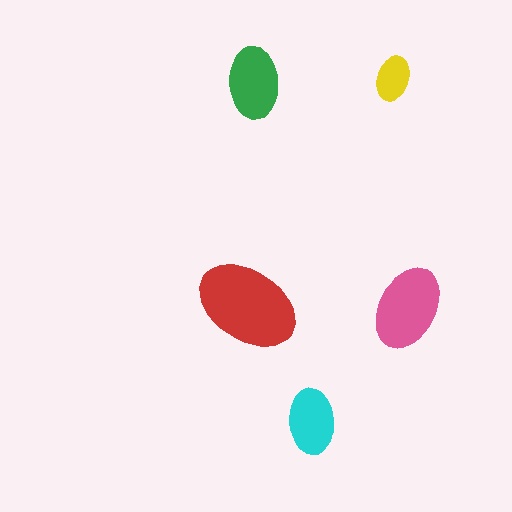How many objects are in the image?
There are 5 objects in the image.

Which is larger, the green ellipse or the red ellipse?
The red one.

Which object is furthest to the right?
The pink ellipse is rightmost.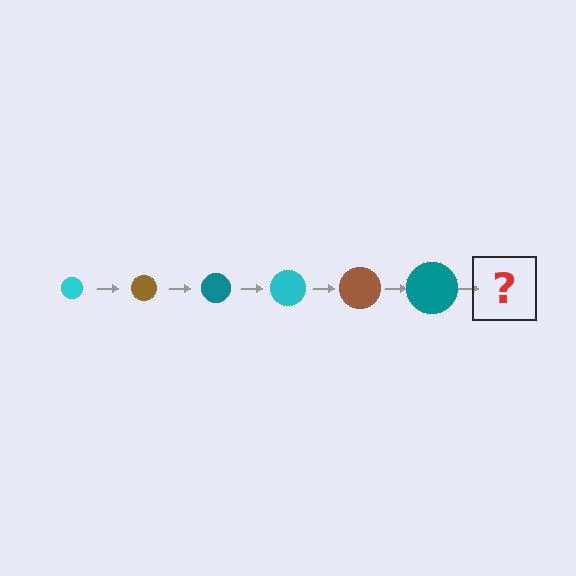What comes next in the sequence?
The next element should be a cyan circle, larger than the previous one.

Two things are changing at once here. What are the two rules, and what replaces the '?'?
The two rules are that the circle grows larger each step and the color cycles through cyan, brown, and teal. The '?' should be a cyan circle, larger than the previous one.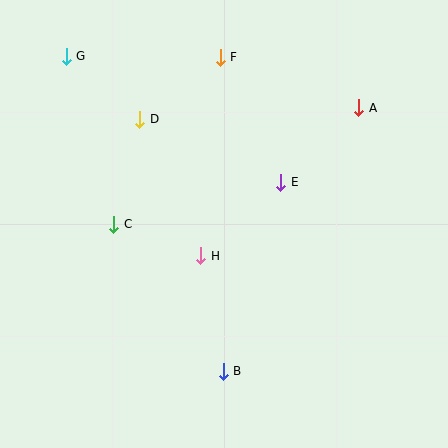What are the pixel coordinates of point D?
Point D is at (140, 119).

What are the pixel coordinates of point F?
Point F is at (220, 57).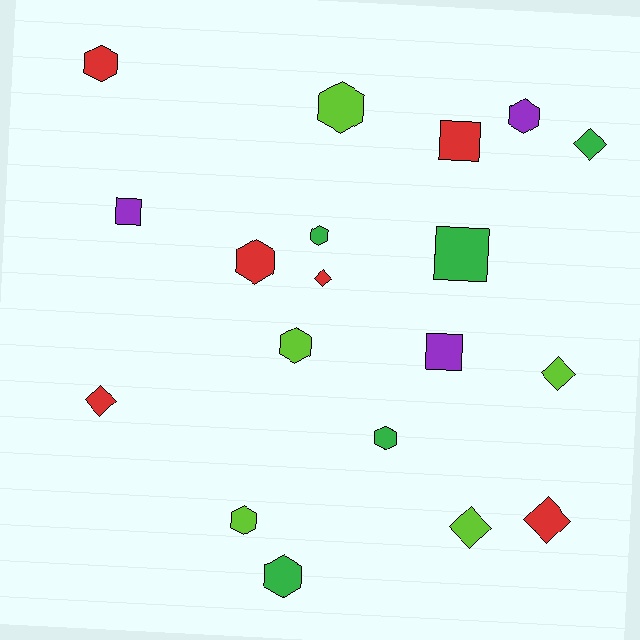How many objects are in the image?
There are 19 objects.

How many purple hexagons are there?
There is 1 purple hexagon.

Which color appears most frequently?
Red, with 6 objects.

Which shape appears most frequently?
Hexagon, with 9 objects.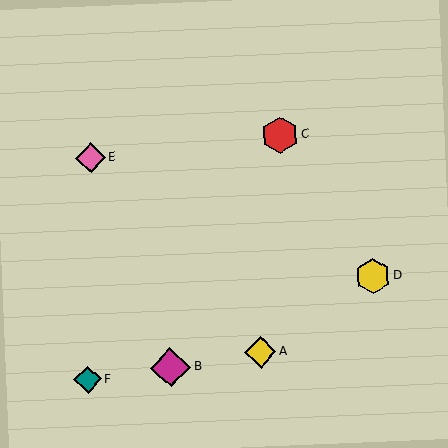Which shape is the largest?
The magenta diamond (labeled B) is the largest.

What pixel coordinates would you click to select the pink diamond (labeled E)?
Click at (91, 158) to select the pink diamond E.